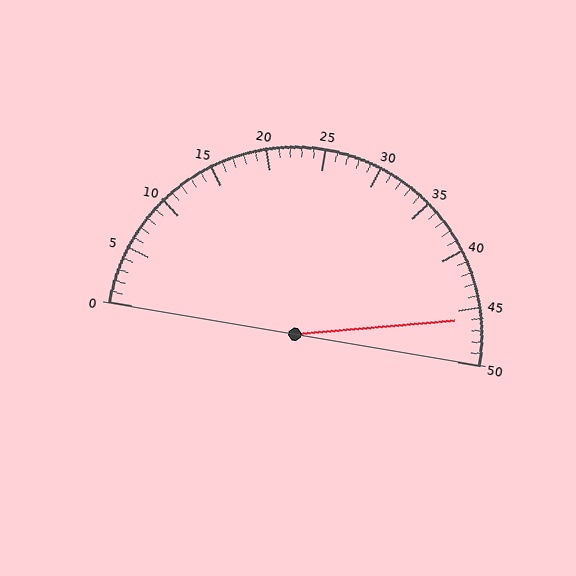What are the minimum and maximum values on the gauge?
The gauge ranges from 0 to 50.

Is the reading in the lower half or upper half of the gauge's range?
The reading is in the upper half of the range (0 to 50).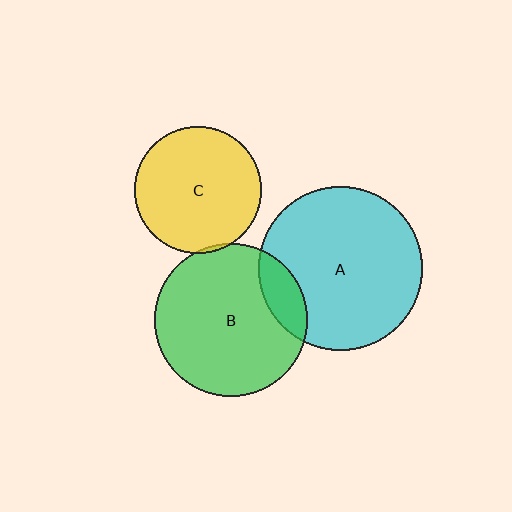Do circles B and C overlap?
Yes.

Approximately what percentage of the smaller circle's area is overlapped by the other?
Approximately 5%.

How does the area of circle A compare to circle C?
Approximately 1.7 times.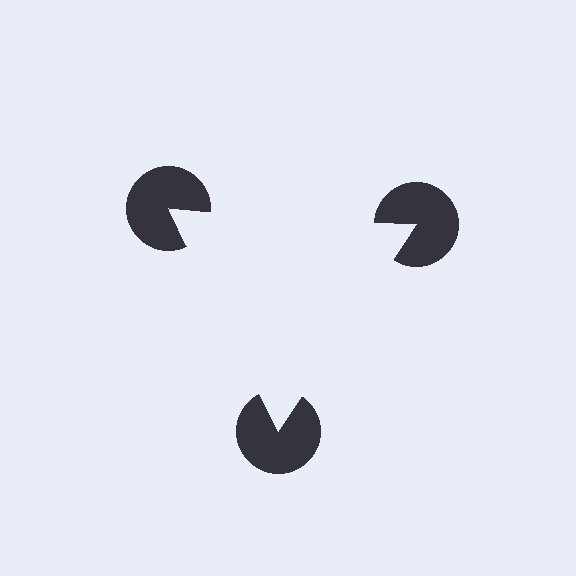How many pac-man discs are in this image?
There are 3 — one at each vertex of the illusory triangle.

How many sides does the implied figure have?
3 sides.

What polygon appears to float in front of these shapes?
An illusory triangle — its edges are inferred from the aligned wedge cuts in the pac-man discs, not physically drawn.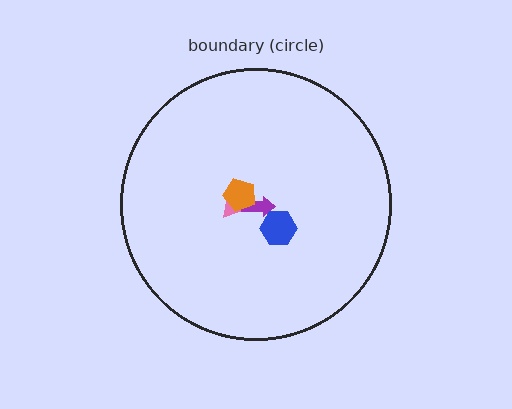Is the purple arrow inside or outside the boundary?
Inside.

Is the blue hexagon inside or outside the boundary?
Inside.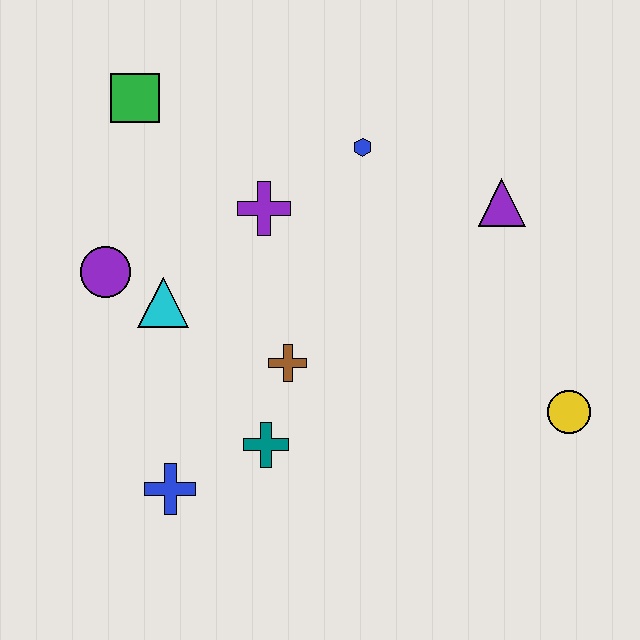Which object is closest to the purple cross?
The blue hexagon is closest to the purple cross.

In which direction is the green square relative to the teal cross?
The green square is above the teal cross.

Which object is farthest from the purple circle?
The yellow circle is farthest from the purple circle.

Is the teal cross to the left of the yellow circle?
Yes